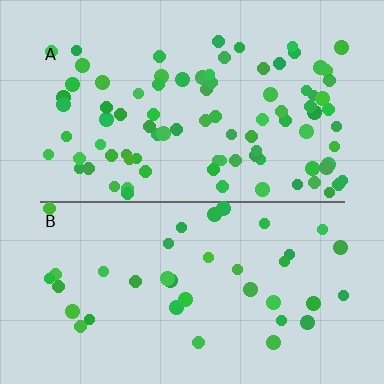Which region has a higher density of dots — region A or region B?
A (the top).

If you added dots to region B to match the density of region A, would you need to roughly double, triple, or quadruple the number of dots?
Approximately double.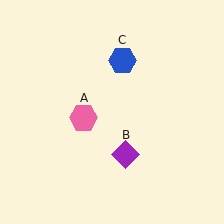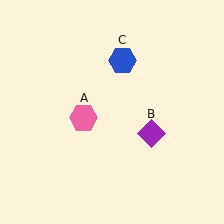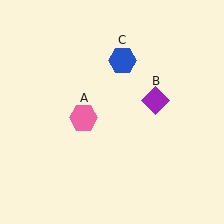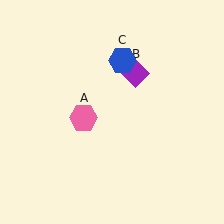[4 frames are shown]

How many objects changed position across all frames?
1 object changed position: purple diamond (object B).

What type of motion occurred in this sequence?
The purple diamond (object B) rotated counterclockwise around the center of the scene.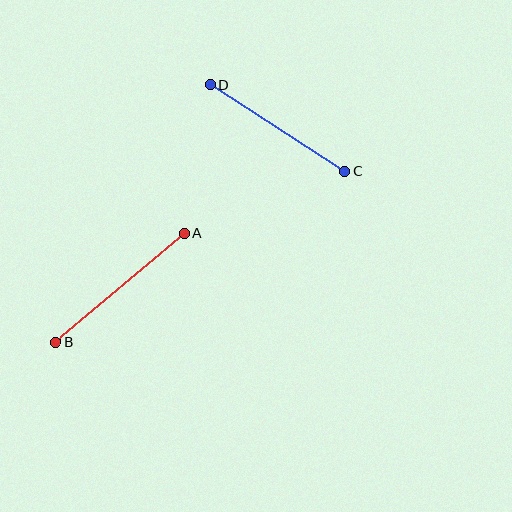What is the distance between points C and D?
The distance is approximately 160 pixels.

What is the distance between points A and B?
The distance is approximately 168 pixels.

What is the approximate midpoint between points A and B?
The midpoint is at approximately (120, 288) pixels.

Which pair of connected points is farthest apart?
Points A and B are farthest apart.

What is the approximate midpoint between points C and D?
The midpoint is at approximately (277, 128) pixels.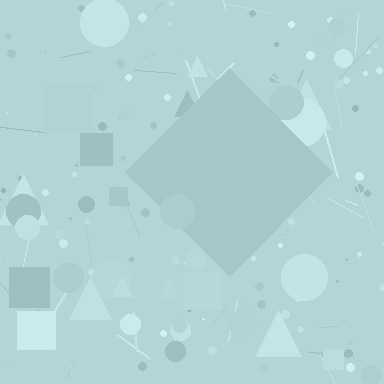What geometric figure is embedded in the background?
A diamond is embedded in the background.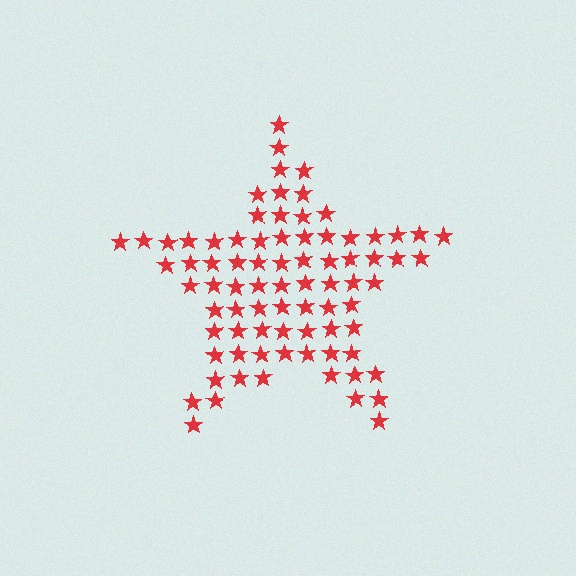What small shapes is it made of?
It is made of small stars.